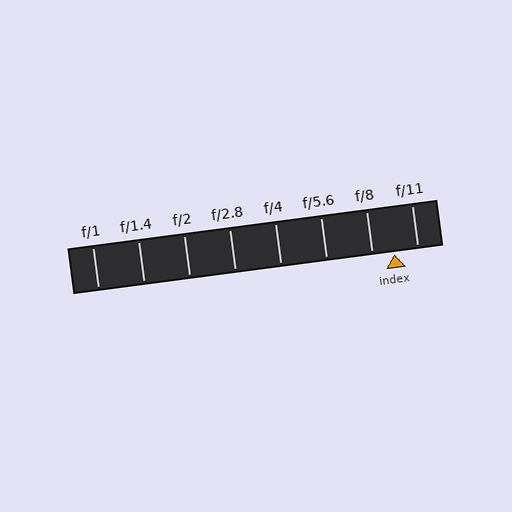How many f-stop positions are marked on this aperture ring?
There are 8 f-stop positions marked.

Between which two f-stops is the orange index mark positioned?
The index mark is between f/8 and f/11.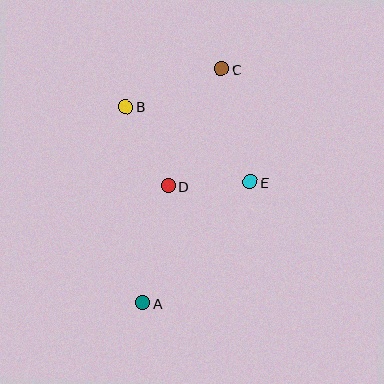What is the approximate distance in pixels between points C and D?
The distance between C and D is approximately 128 pixels.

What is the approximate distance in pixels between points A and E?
The distance between A and E is approximately 162 pixels.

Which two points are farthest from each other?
Points A and C are farthest from each other.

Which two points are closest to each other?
Points D and E are closest to each other.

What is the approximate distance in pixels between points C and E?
The distance between C and E is approximately 117 pixels.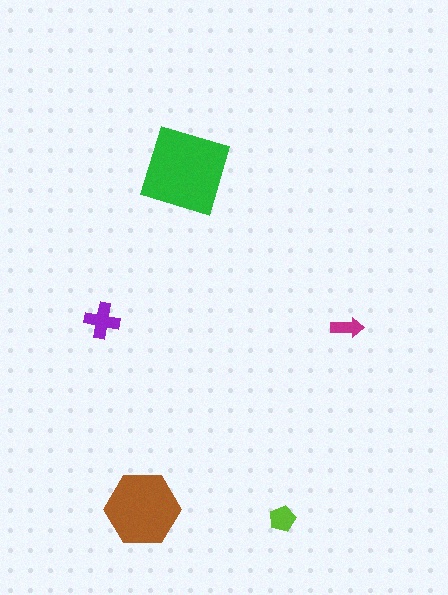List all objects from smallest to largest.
The magenta arrow, the lime pentagon, the purple cross, the brown hexagon, the green diamond.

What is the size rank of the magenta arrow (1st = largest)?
5th.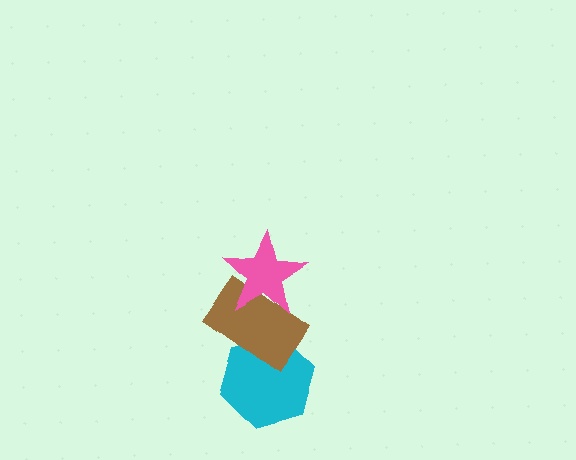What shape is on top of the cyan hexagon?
The brown rectangle is on top of the cyan hexagon.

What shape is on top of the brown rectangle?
The pink star is on top of the brown rectangle.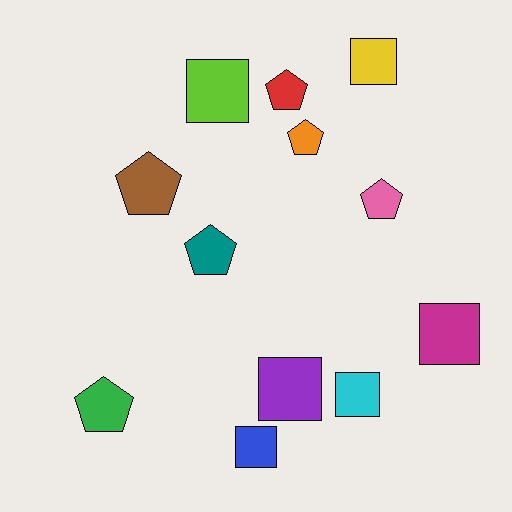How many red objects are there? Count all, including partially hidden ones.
There is 1 red object.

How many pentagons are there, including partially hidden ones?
There are 6 pentagons.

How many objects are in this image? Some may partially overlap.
There are 12 objects.